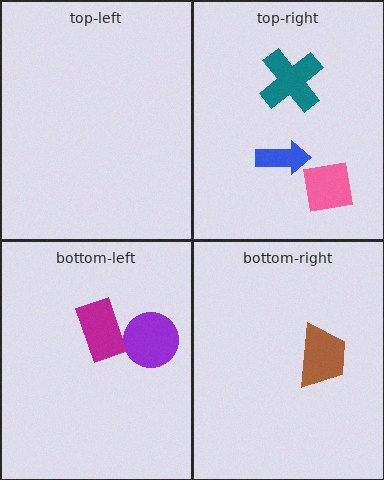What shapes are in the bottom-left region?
The purple circle, the magenta rectangle.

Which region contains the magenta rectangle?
The bottom-left region.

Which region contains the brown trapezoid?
The bottom-right region.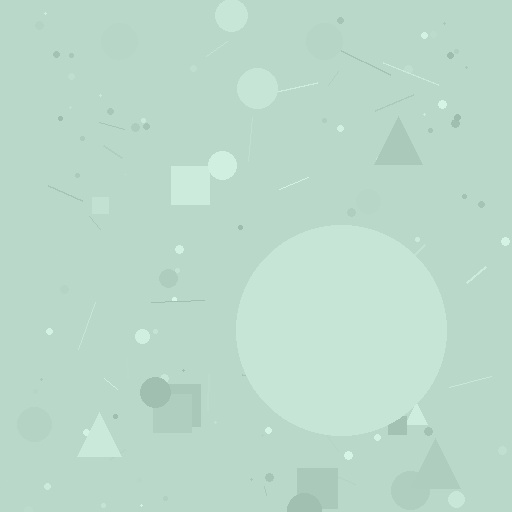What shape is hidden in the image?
A circle is hidden in the image.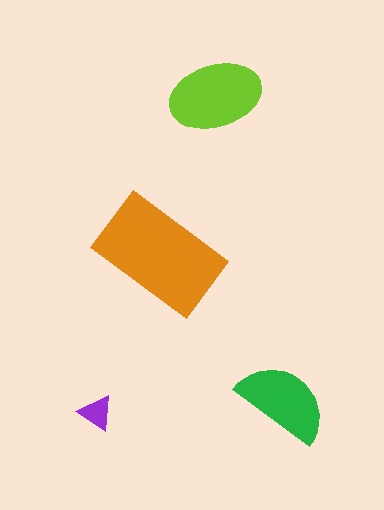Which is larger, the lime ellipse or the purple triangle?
The lime ellipse.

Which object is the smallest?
The purple triangle.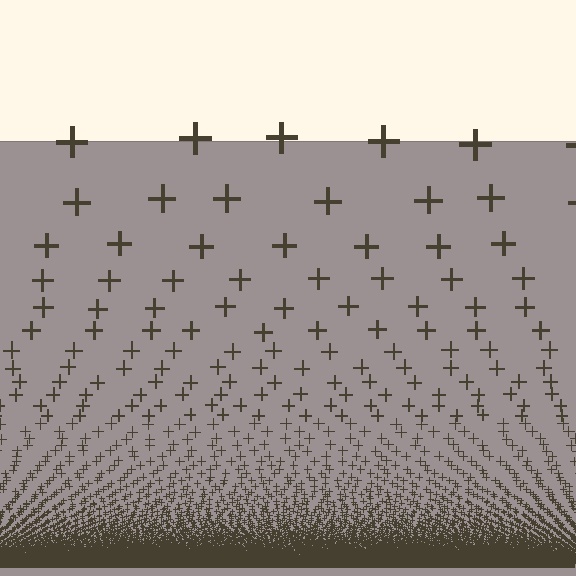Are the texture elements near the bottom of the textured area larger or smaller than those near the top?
Smaller. The gradient is inverted — elements near the bottom are smaller and denser.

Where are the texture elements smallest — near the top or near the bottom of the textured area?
Near the bottom.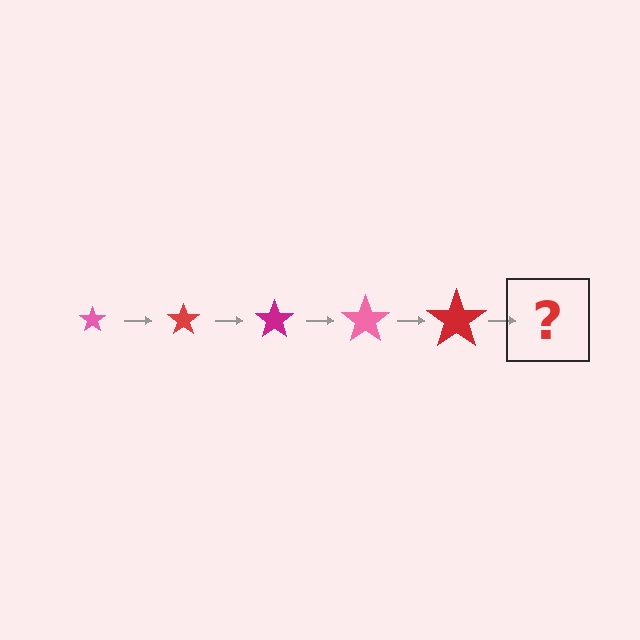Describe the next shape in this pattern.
It should be a magenta star, larger than the previous one.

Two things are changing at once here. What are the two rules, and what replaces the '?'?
The two rules are that the star grows larger each step and the color cycles through pink, red, and magenta. The '?' should be a magenta star, larger than the previous one.